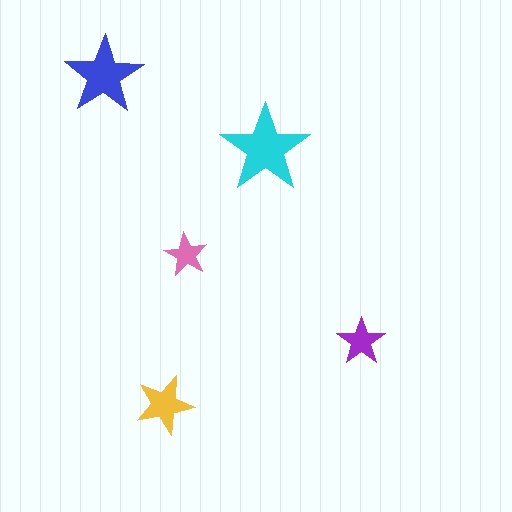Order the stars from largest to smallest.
the cyan one, the blue one, the yellow one, the purple one, the pink one.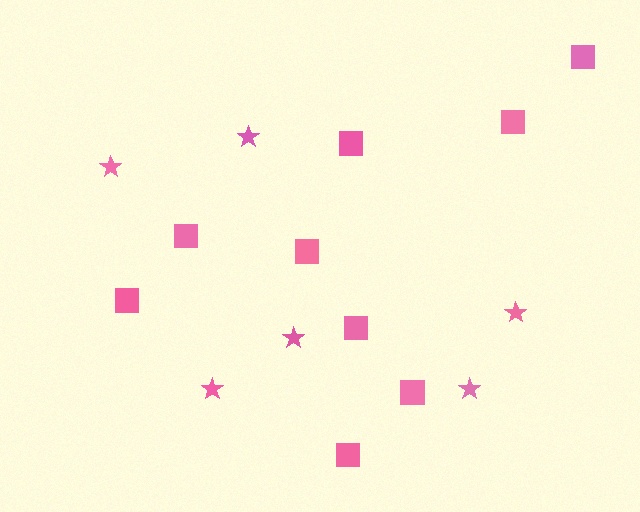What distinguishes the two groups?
There are 2 groups: one group of squares (9) and one group of stars (6).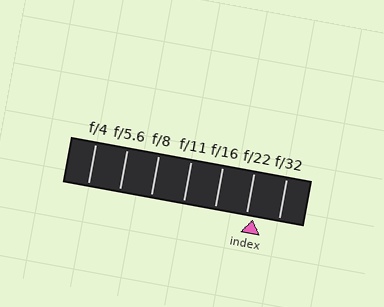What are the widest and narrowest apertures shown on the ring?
The widest aperture shown is f/4 and the narrowest is f/32.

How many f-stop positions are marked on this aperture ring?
There are 7 f-stop positions marked.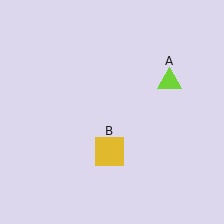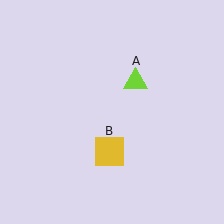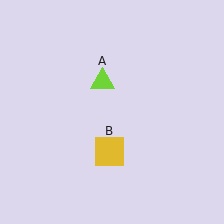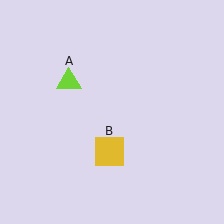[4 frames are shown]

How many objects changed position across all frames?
1 object changed position: lime triangle (object A).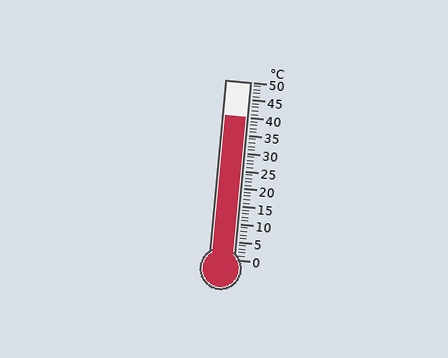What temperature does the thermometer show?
The thermometer shows approximately 40°C.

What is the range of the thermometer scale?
The thermometer scale ranges from 0°C to 50°C.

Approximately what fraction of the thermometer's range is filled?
The thermometer is filled to approximately 80% of its range.